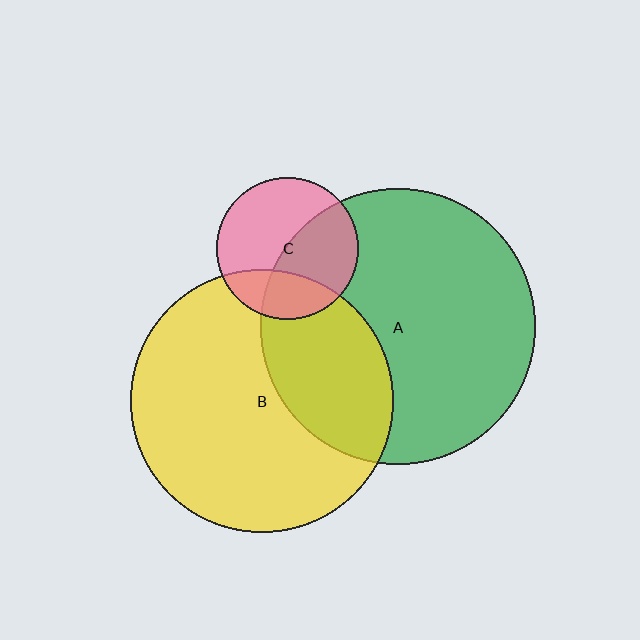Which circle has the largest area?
Circle A (green).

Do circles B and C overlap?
Yes.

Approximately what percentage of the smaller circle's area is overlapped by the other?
Approximately 25%.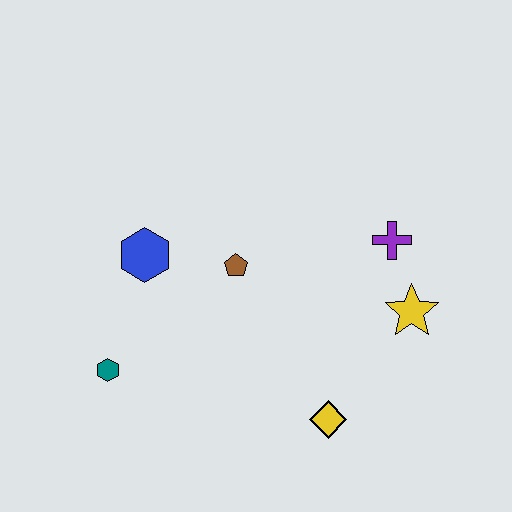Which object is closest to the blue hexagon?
The brown pentagon is closest to the blue hexagon.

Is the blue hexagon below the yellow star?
No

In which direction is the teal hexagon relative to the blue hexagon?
The teal hexagon is below the blue hexagon.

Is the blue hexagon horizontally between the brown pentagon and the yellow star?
No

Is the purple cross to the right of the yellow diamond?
Yes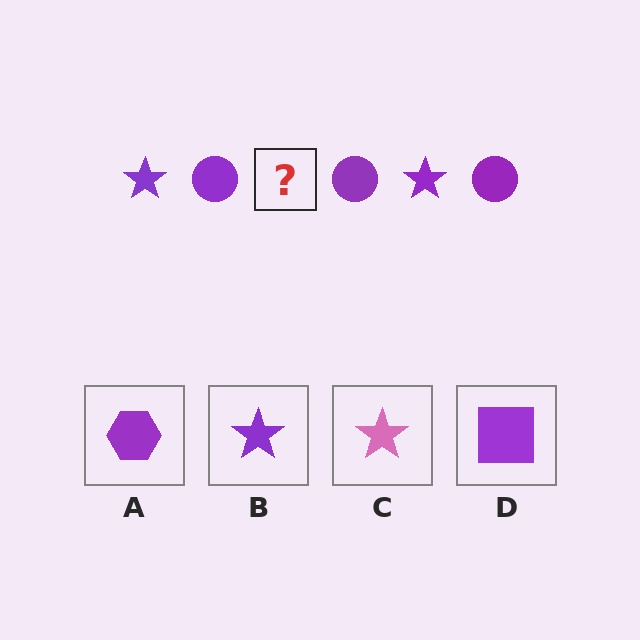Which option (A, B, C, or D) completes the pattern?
B.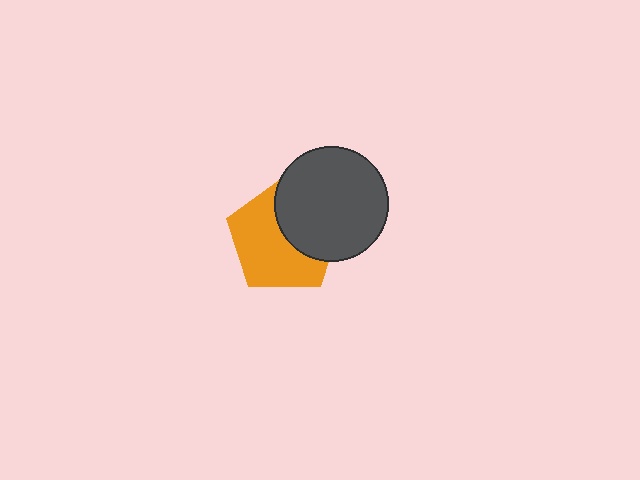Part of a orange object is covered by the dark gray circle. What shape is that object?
It is a pentagon.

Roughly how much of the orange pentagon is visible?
About half of it is visible (roughly 60%).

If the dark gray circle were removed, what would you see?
You would see the complete orange pentagon.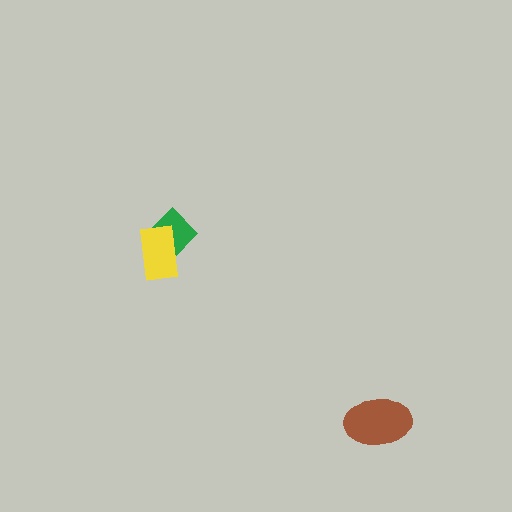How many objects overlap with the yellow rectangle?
1 object overlaps with the yellow rectangle.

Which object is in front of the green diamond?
The yellow rectangle is in front of the green diamond.